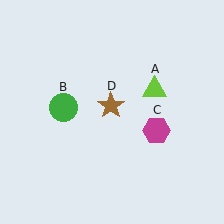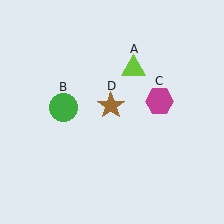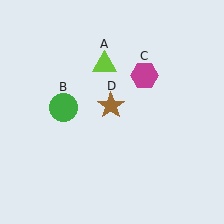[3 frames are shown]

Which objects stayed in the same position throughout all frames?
Green circle (object B) and brown star (object D) remained stationary.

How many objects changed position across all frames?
2 objects changed position: lime triangle (object A), magenta hexagon (object C).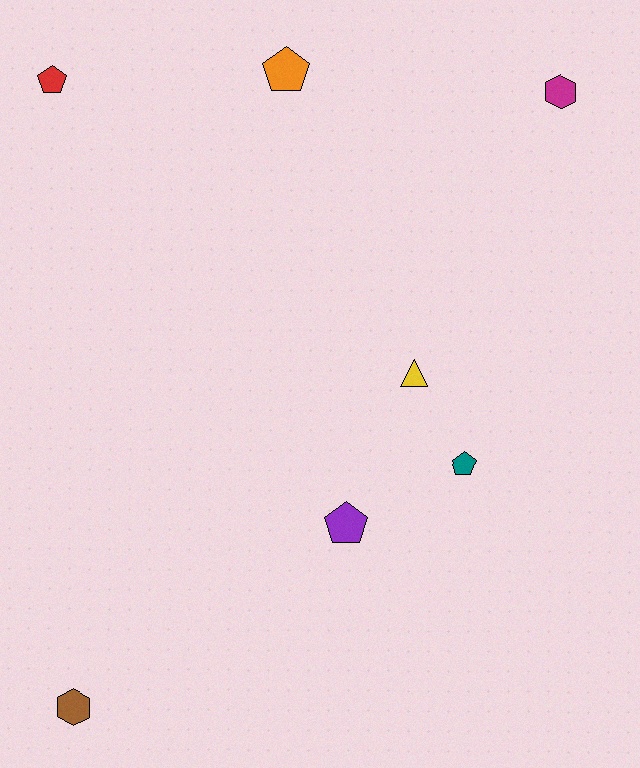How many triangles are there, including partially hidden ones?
There is 1 triangle.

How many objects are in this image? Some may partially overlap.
There are 7 objects.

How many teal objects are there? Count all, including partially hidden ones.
There is 1 teal object.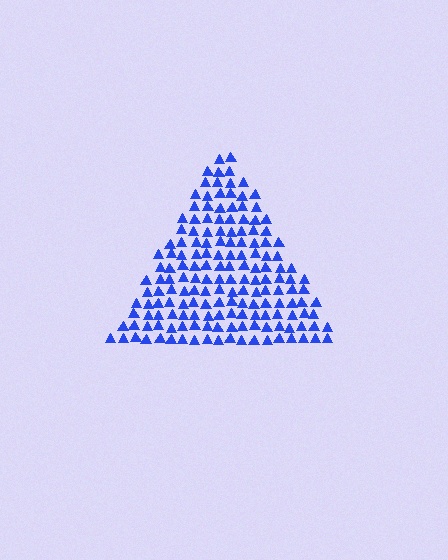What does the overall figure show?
The overall figure shows a triangle.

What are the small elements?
The small elements are triangles.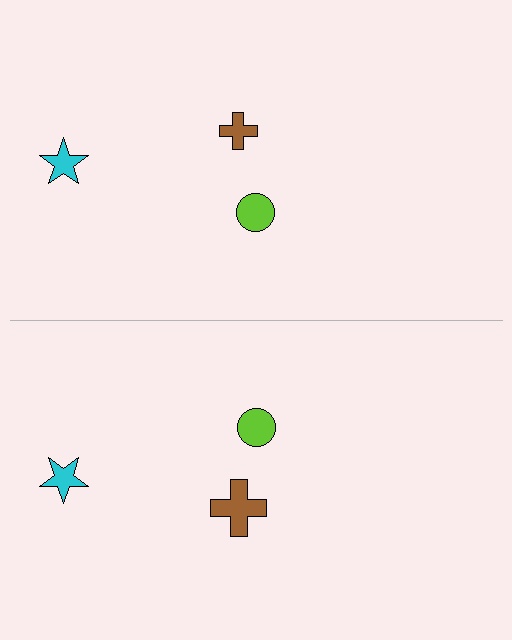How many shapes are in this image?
There are 6 shapes in this image.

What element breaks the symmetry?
The brown cross on the bottom side has a different size than its mirror counterpart.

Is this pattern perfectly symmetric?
No, the pattern is not perfectly symmetric. The brown cross on the bottom side has a different size than its mirror counterpart.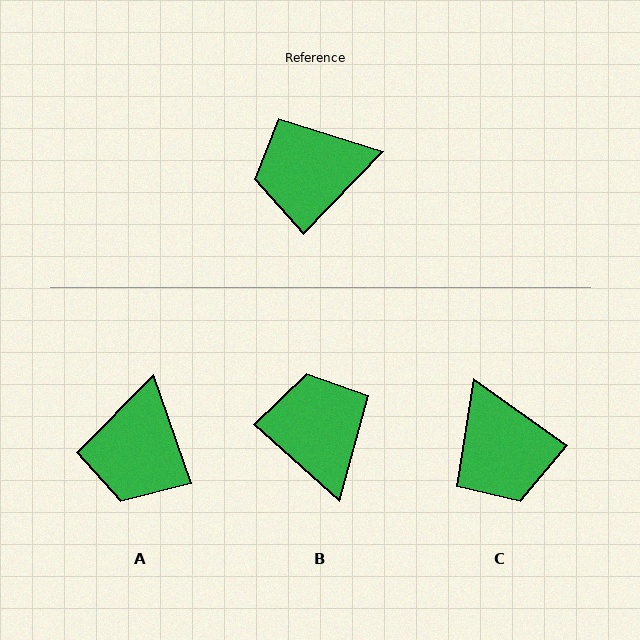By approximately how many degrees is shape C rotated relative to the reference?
Approximately 98 degrees counter-clockwise.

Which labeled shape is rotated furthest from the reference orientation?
C, about 98 degrees away.